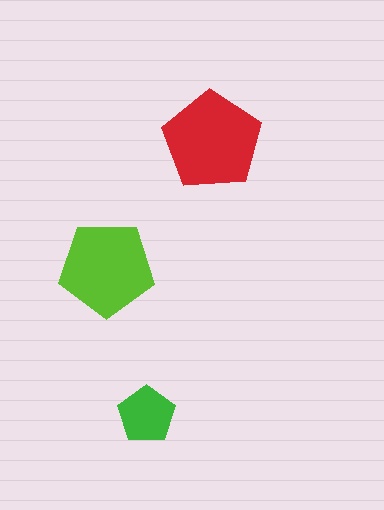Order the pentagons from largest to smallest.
the red one, the lime one, the green one.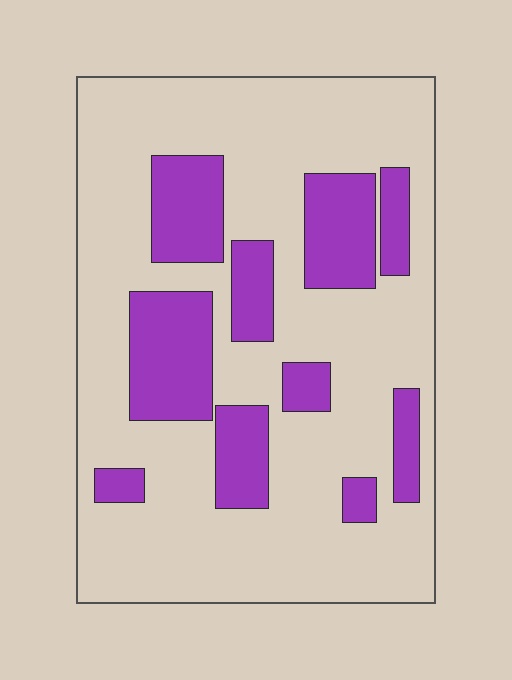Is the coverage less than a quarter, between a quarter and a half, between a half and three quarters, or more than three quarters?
Between a quarter and a half.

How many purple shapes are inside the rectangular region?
10.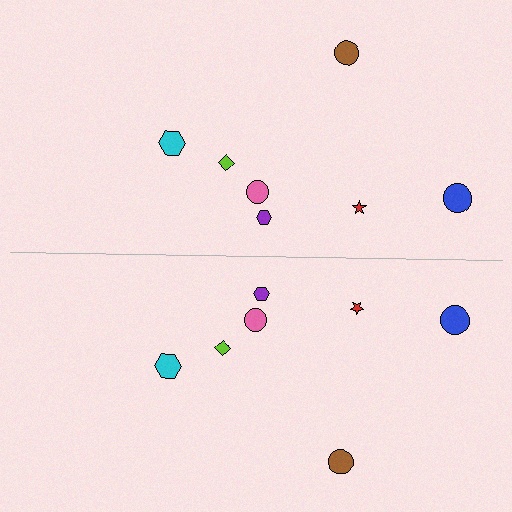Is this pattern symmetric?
Yes, this pattern has bilateral (reflection) symmetry.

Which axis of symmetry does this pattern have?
The pattern has a horizontal axis of symmetry running through the center of the image.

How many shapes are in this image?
There are 14 shapes in this image.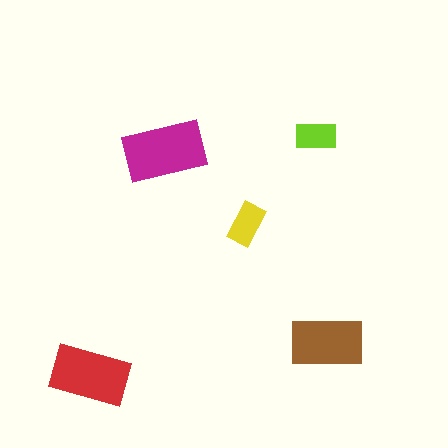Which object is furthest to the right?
The brown rectangle is rightmost.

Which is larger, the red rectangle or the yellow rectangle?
The red one.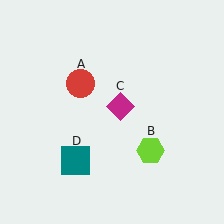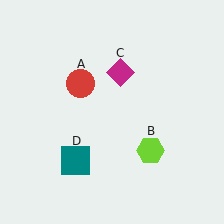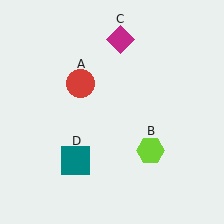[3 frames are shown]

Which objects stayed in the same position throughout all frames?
Red circle (object A) and lime hexagon (object B) and teal square (object D) remained stationary.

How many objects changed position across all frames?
1 object changed position: magenta diamond (object C).